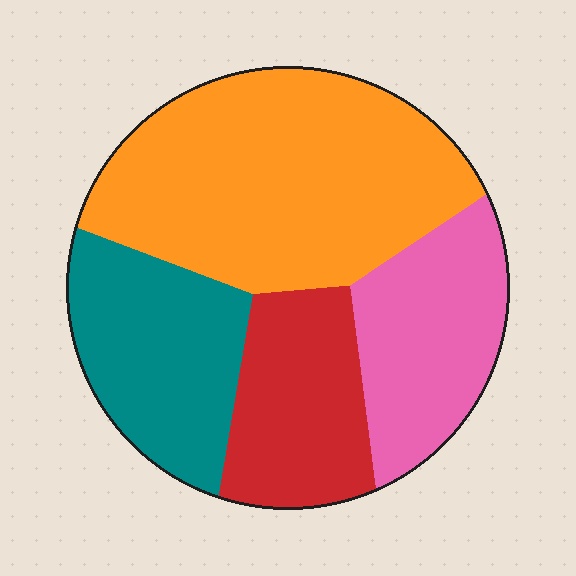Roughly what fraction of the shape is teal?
Teal takes up less than a quarter of the shape.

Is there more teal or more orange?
Orange.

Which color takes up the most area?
Orange, at roughly 40%.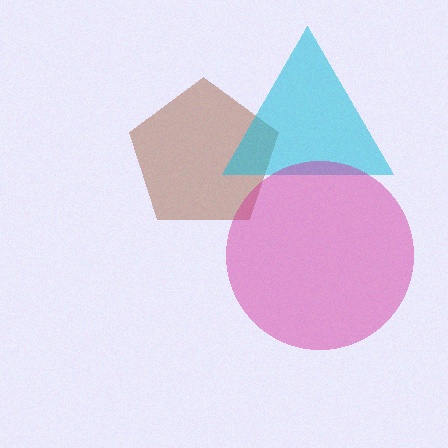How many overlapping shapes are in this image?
There are 3 overlapping shapes in the image.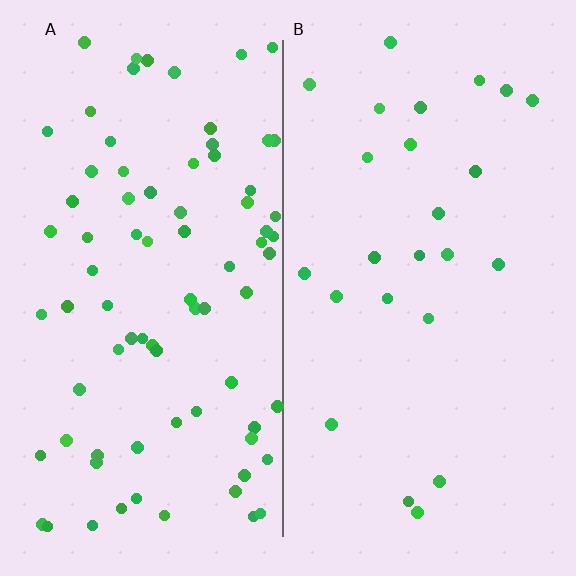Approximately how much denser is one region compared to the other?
Approximately 3.2× — region A over region B.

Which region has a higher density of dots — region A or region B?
A (the left).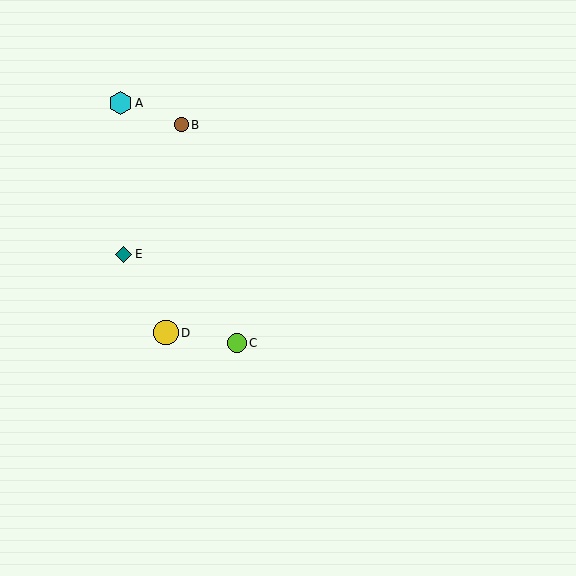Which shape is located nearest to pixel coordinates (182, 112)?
The brown circle (labeled B) at (181, 125) is nearest to that location.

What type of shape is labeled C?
Shape C is a lime circle.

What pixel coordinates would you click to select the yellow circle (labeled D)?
Click at (166, 333) to select the yellow circle D.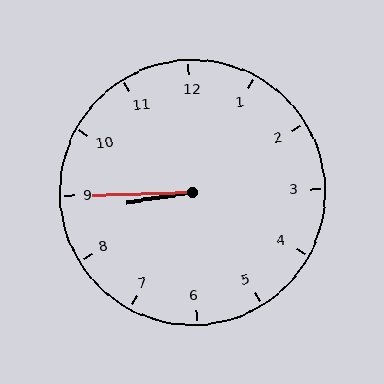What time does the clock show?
8:45.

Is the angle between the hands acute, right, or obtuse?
It is acute.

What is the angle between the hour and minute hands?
Approximately 8 degrees.